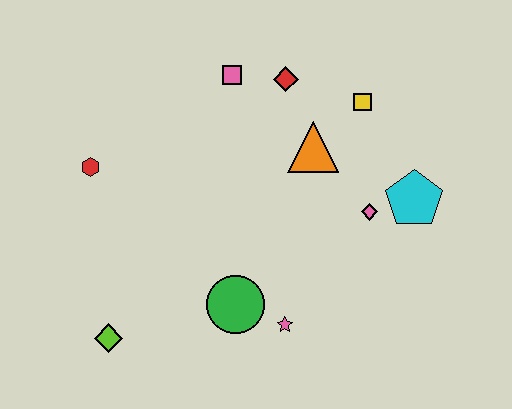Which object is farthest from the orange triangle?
The lime diamond is farthest from the orange triangle.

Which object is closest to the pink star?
The green circle is closest to the pink star.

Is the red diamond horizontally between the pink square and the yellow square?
Yes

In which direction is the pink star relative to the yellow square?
The pink star is below the yellow square.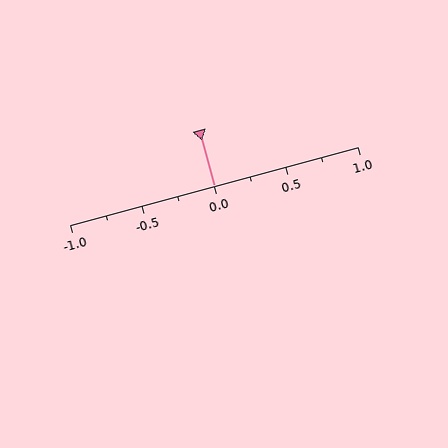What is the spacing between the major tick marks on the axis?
The major ticks are spaced 0.5 apart.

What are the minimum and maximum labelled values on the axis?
The axis runs from -1.0 to 1.0.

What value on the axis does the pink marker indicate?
The marker indicates approximately 0.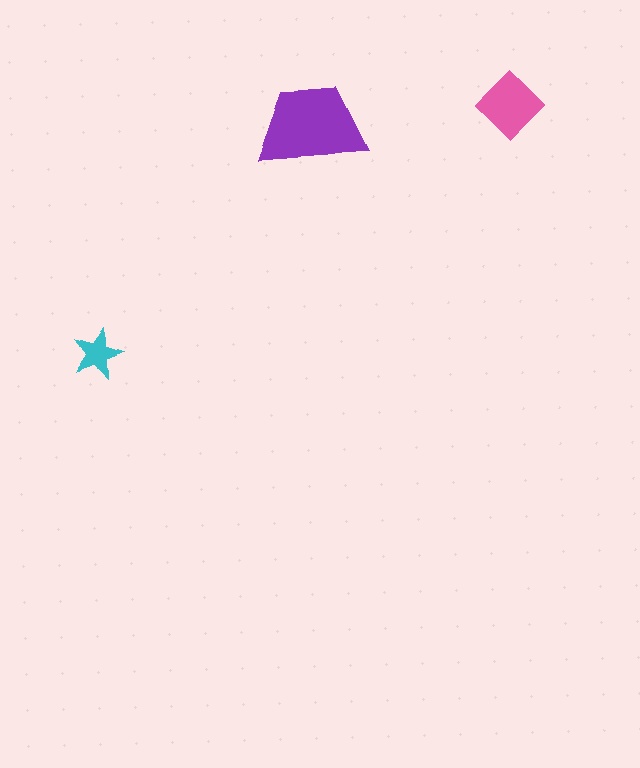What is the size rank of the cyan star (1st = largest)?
3rd.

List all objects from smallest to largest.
The cyan star, the pink diamond, the purple trapezoid.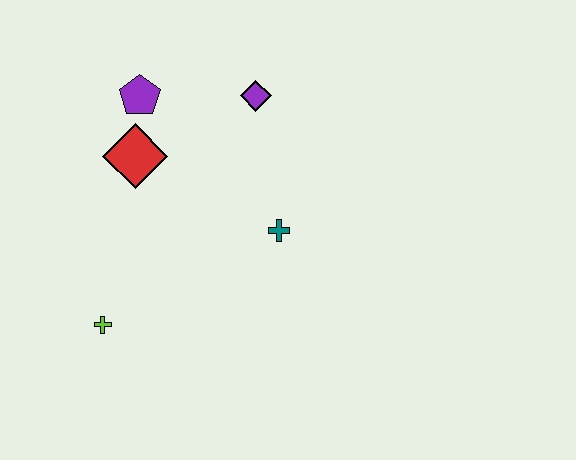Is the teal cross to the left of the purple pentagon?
No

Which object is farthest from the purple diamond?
The lime cross is farthest from the purple diamond.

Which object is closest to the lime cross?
The red diamond is closest to the lime cross.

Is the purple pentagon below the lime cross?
No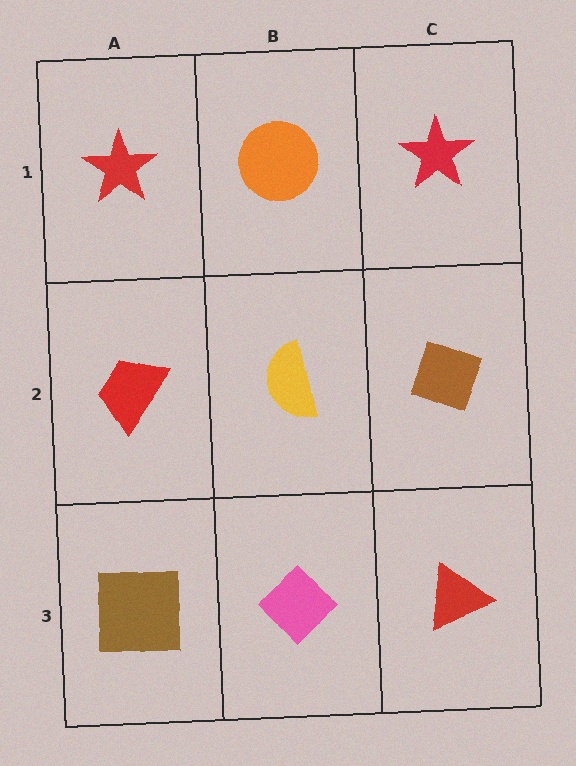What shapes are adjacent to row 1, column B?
A yellow semicircle (row 2, column B), a red star (row 1, column A), a red star (row 1, column C).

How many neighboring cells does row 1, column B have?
3.